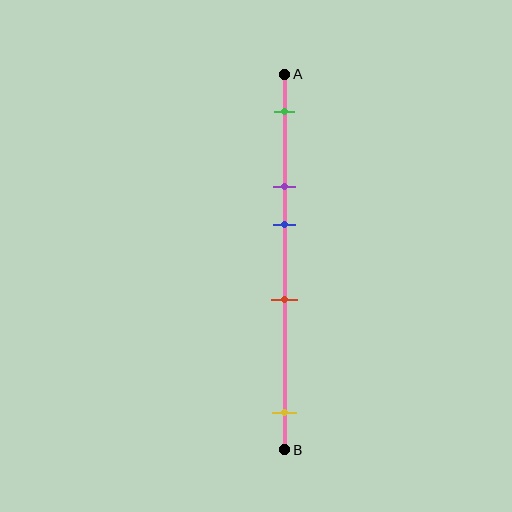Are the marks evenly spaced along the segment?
No, the marks are not evenly spaced.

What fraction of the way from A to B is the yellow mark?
The yellow mark is approximately 90% (0.9) of the way from A to B.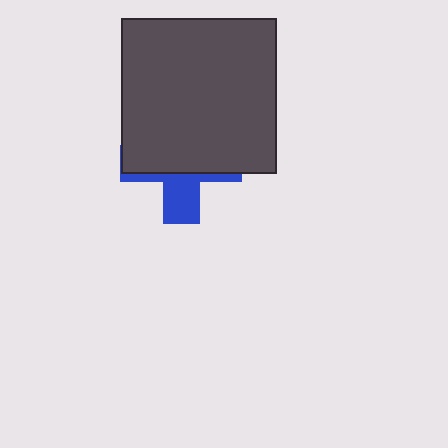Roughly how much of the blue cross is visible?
A small part of it is visible (roughly 34%).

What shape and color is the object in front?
The object in front is a dark gray square.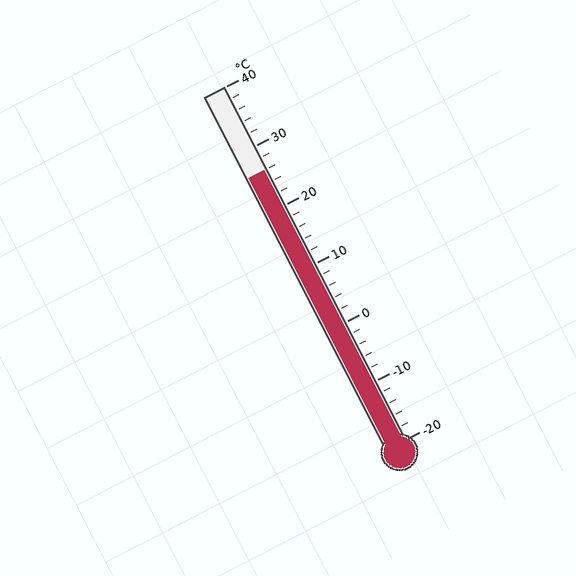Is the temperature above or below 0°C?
The temperature is above 0°C.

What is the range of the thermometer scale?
The thermometer scale ranges from -20°C to 40°C.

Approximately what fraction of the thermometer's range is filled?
The thermometer is filled to approximately 75% of its range.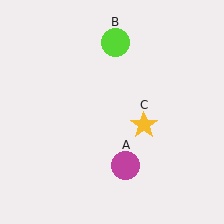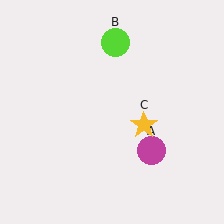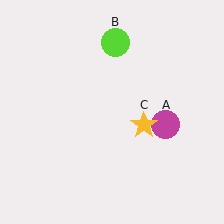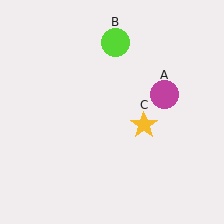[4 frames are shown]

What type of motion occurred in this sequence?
The magenta circle (object A) rotated counterclockwise around the center of the scene.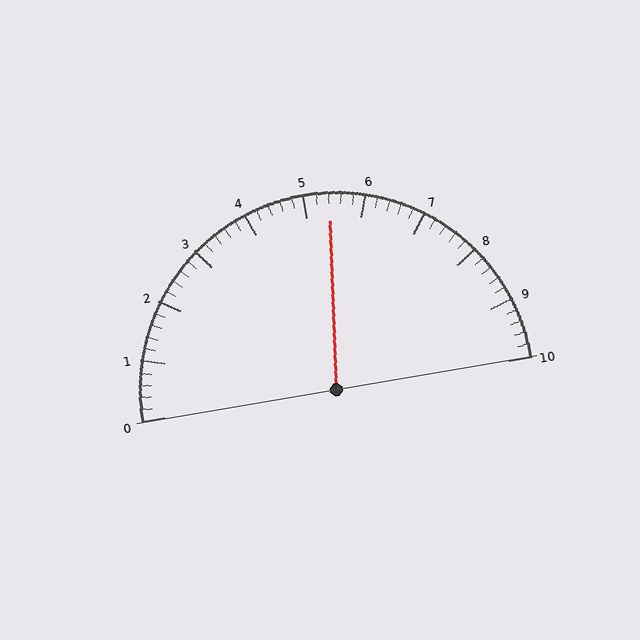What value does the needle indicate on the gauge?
The needle indicates approximately 5.4.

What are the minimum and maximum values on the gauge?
The gauge ranges from 0 to 10.